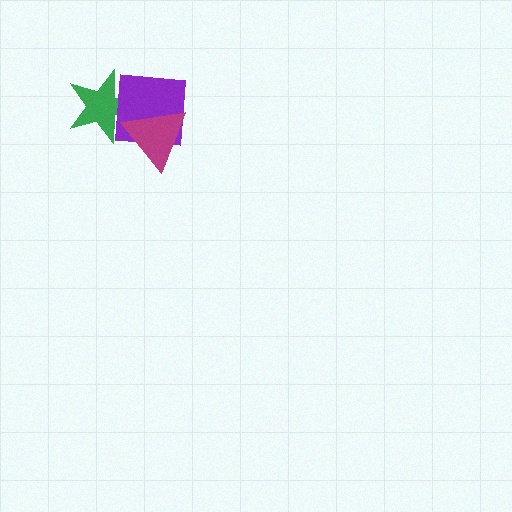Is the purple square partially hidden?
Yes, it is partially covered by another shape.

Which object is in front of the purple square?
The magenta triangle is in front of the purple square.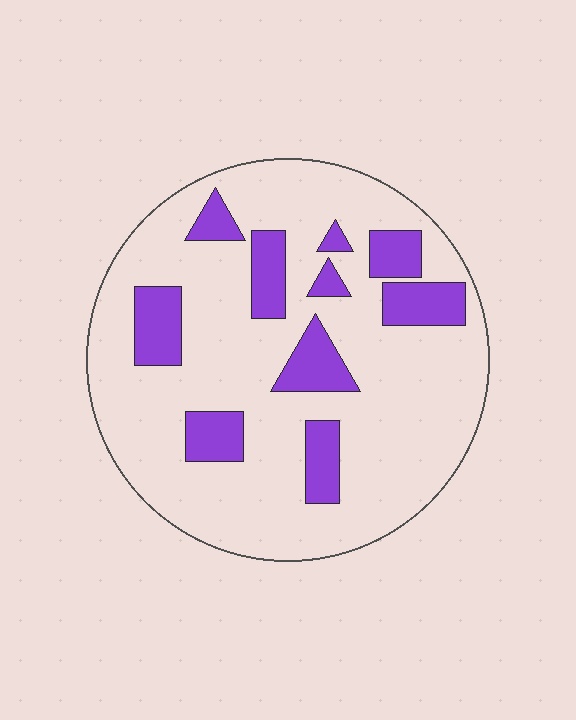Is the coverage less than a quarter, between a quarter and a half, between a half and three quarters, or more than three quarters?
Less than a quarter.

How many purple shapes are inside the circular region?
10.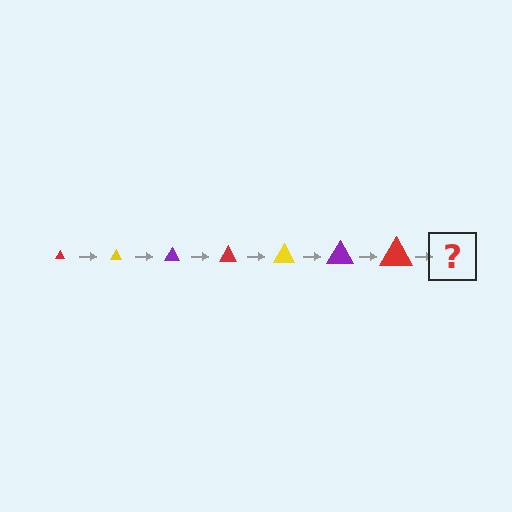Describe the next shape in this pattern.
It should be a yellow triangle, larger than the previous one.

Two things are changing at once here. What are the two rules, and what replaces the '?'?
The two rules are that the triangle grows larger each step and the color cycles through red, yellow, and purple. The '?' should be a yellow triangle, larger than the previous one.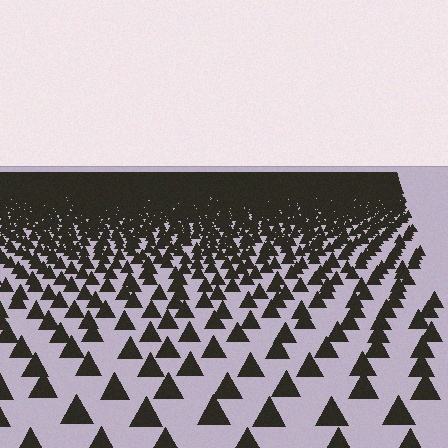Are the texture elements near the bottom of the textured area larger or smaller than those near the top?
Larger. Near the bottom, elements are closer to the viewer and appear at a bigger on-screen size.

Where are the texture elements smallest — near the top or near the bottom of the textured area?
Near the top.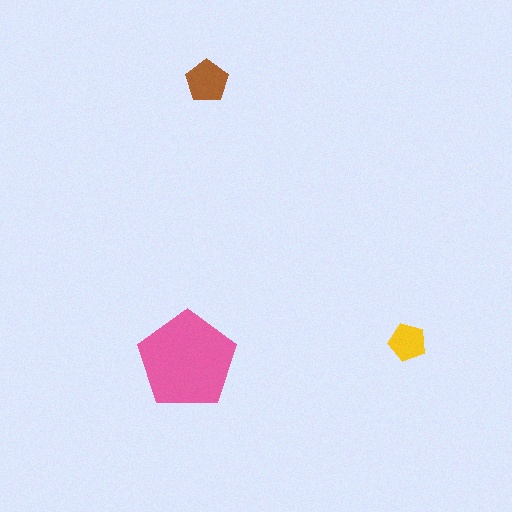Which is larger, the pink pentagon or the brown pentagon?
The pink one.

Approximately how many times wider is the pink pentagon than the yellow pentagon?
About 2.5 times wider.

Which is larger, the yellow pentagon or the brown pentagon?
The brown one.